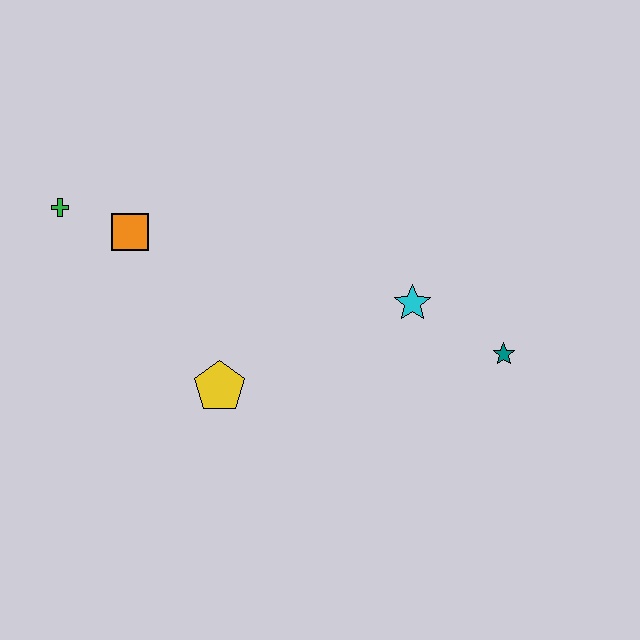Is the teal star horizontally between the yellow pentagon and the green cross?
No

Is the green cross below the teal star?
No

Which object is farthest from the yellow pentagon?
The teal star is farthest from the yellow pentagon.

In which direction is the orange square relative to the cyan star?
The orange square is to the left of the cyan star.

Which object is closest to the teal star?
The cyan star is closest to the teal star.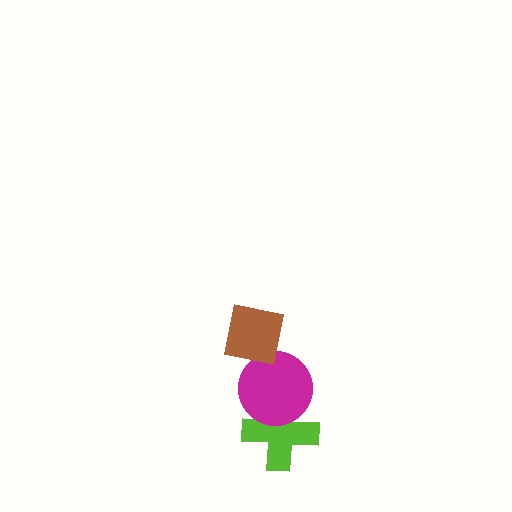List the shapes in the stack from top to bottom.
From top to bottom: the brown square, the magenta circle, the lime cross.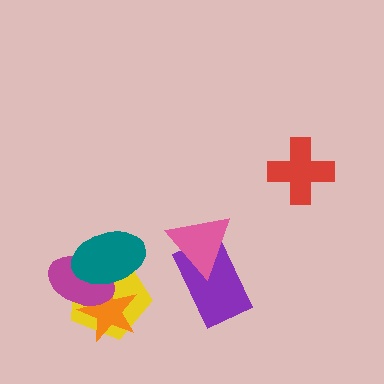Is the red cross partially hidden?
No, no other shape covers it.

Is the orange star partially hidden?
Yes, it is partially covered by another shape.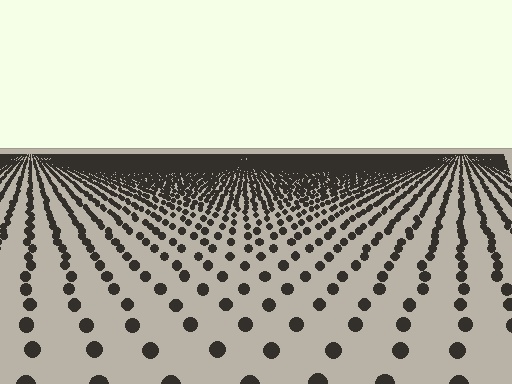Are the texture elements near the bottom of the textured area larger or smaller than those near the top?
Larger. Near the bottom, elements are closer to the viewer and appear at a bigger on-screen size.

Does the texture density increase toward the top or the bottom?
Density increases toward the top.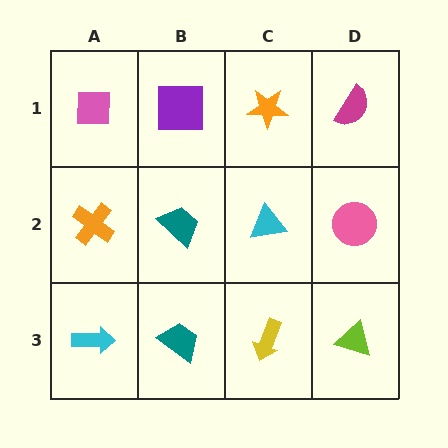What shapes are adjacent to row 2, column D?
A magenta semicircle (row 1, column D), a lime triangle (row 3, column D), a cyan triangle (row 2, column C).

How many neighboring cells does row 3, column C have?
3.